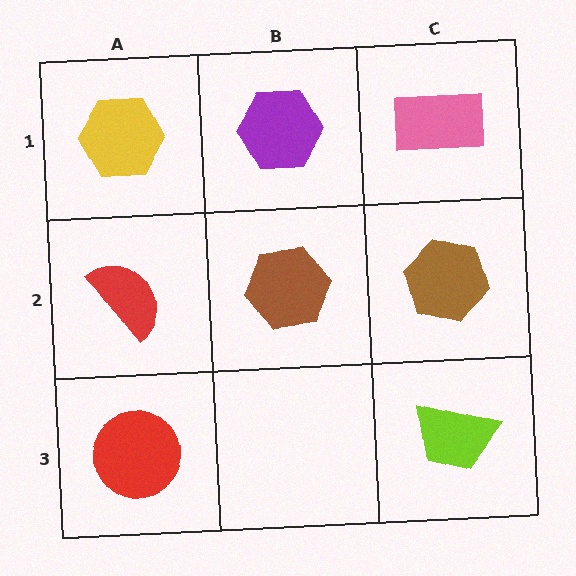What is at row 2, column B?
A brown hexagon.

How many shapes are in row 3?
2 shapes.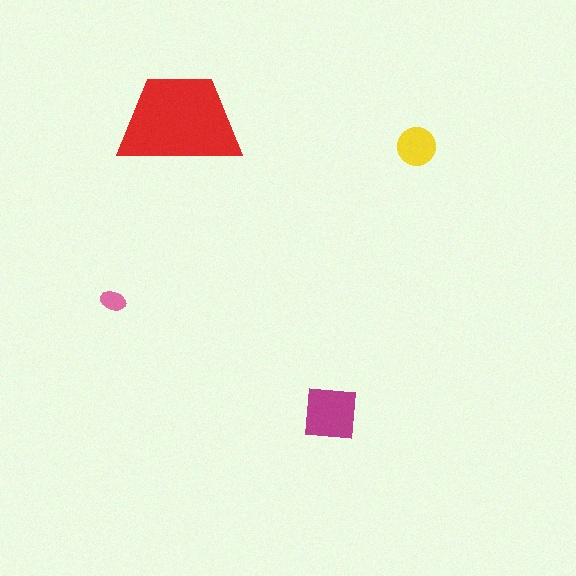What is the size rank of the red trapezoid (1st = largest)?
1st.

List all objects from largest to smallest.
The red trapezoid, the magenta square, the yellow circle, the pink ellipse.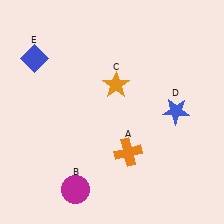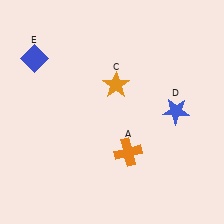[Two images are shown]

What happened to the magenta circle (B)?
The magenta circle (B) was removed in Image 2. It was in the bottom-left area of Image 1.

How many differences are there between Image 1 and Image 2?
There is 1 difference between the two images.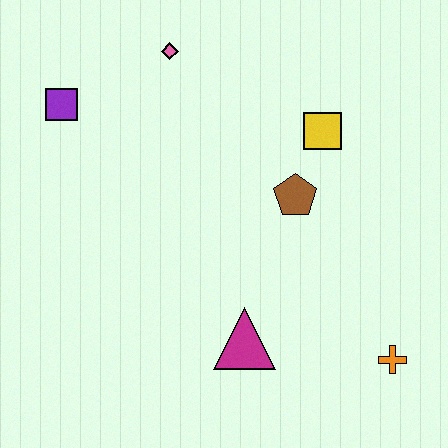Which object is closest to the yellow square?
The brown pentagon is closest to the yellow square.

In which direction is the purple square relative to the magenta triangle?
The purple square is above the magenta triangle.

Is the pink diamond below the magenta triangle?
No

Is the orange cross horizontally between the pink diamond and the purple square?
No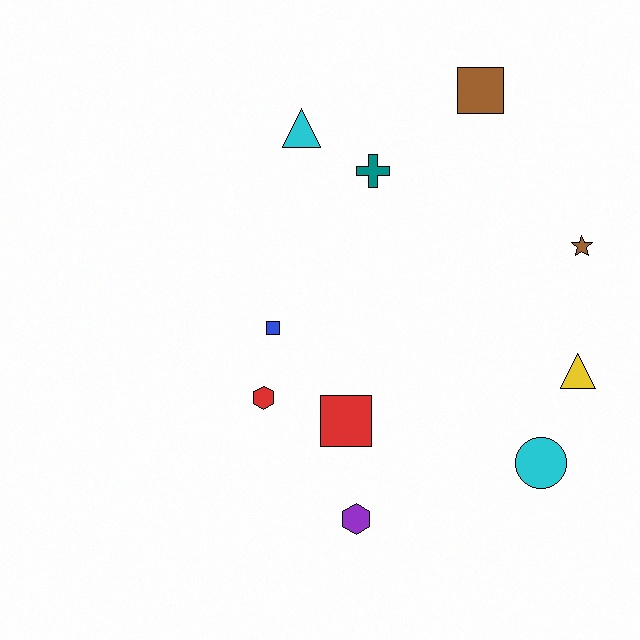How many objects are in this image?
There are 10 objects.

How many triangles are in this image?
There are 2 triangles.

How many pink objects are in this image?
There are no pink objects.